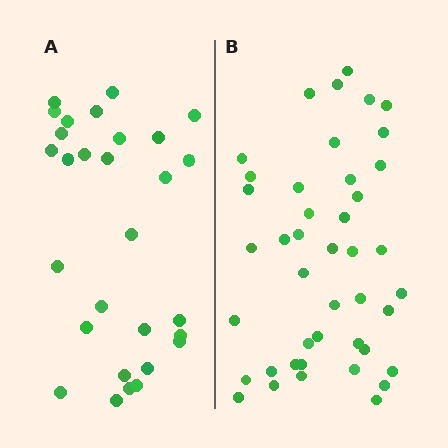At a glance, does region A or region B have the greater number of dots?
Region B (the right region) has more dots.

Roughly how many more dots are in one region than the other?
Region B has approximately 15 more dots than region A.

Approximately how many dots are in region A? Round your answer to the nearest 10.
About 30 dots. (The exact count is 29, which rounds to 30.)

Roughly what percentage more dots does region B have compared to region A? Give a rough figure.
About 50% more.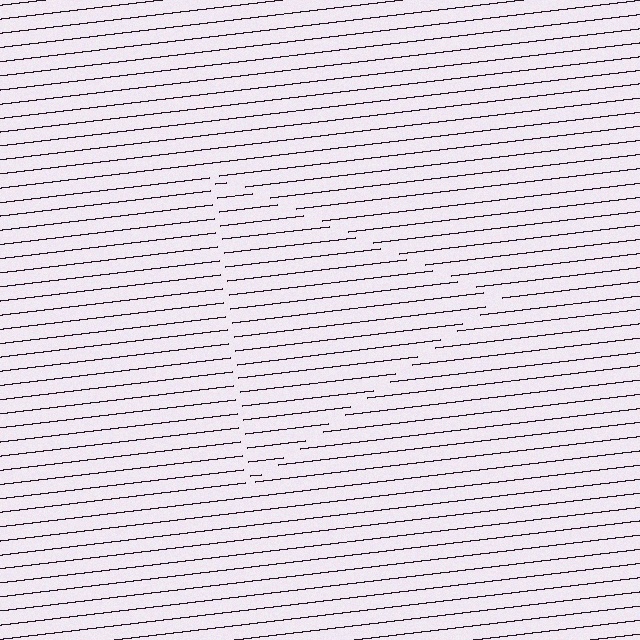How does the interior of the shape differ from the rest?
The interior of the shape contains the same grating, shifted by half a period — the contour is defined by the phase discontinuity where line-ends from the inner and outer gratings abut.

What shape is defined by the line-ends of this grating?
An illusory triangle. The interior of the shape contains the same grating, shifted by half a period — the contour is defined by the phase discontinuity where line-ends from the inner and outer gratings abut.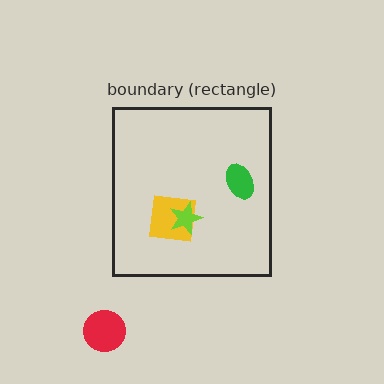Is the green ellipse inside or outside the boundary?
Inside.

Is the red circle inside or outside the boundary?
Outside.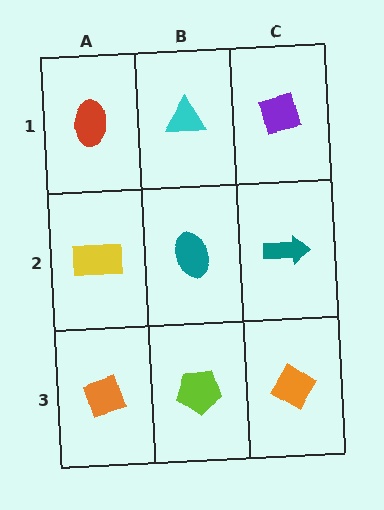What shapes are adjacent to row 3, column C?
A teal arrow (row 2, column C), a lime pentagon (row 3, column B).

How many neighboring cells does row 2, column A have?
3.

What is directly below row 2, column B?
A lime pentagon.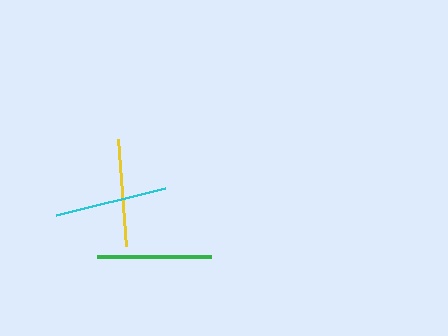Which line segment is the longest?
The green line is the longest at approximately 115 pixels.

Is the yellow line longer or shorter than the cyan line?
The cyan line is longer than the yellow line.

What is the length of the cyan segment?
The cyan segment is approximately 112 pixels long.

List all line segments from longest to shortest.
From longest to shortest: green, cyan, yellow.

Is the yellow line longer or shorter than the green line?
The green line is longer than the yellow line.